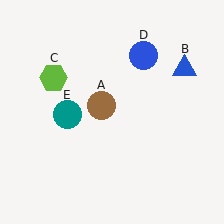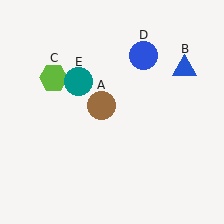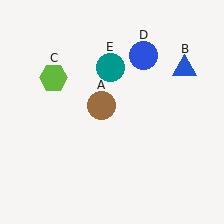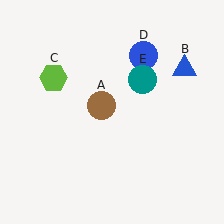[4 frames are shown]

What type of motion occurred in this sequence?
The teal circle (object E) rotated clockwise around the center of the scene.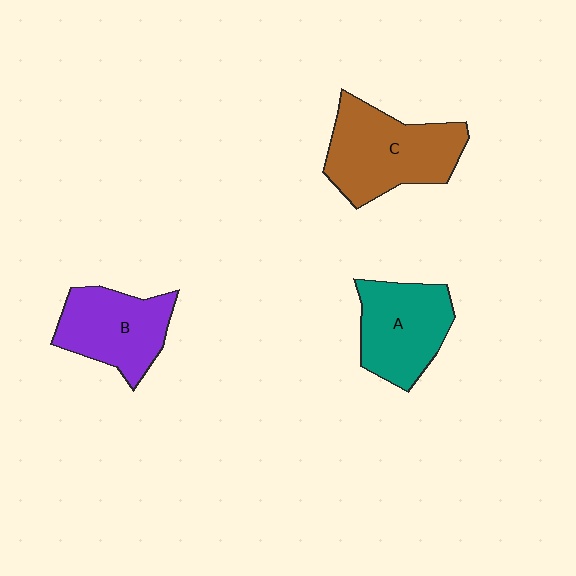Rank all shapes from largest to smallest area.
From largest to smallest: C (brown), A (teal), B (purple).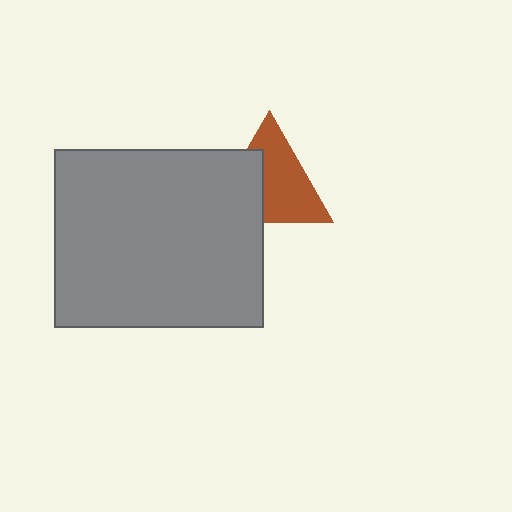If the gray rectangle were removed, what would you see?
You would see the complete brown triangle.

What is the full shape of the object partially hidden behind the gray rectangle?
The partially hidden object is a brown triangle.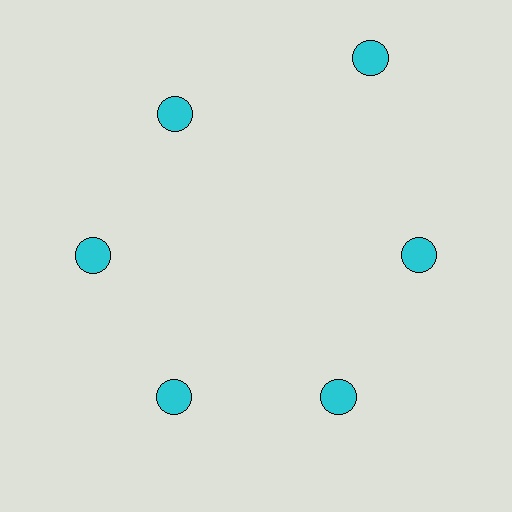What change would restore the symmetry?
The symmetry would be restored by moving it inward, back onto the ring so that all 6 circles sit at equal angles and equal distance from the center.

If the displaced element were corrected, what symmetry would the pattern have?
It would have 6-fold rotational symmetry — the pattern would map onto itself every 60 degrees.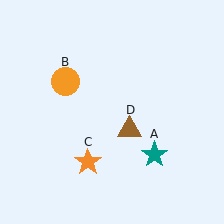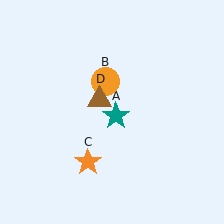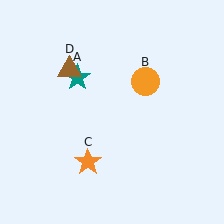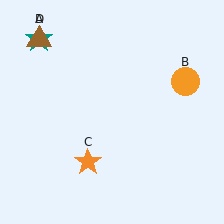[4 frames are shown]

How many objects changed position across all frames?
3 objects changed position: teal star (object A), orange circle (object B), brown triangle (object D).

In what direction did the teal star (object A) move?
The teal star (object A) moved up and to the left.